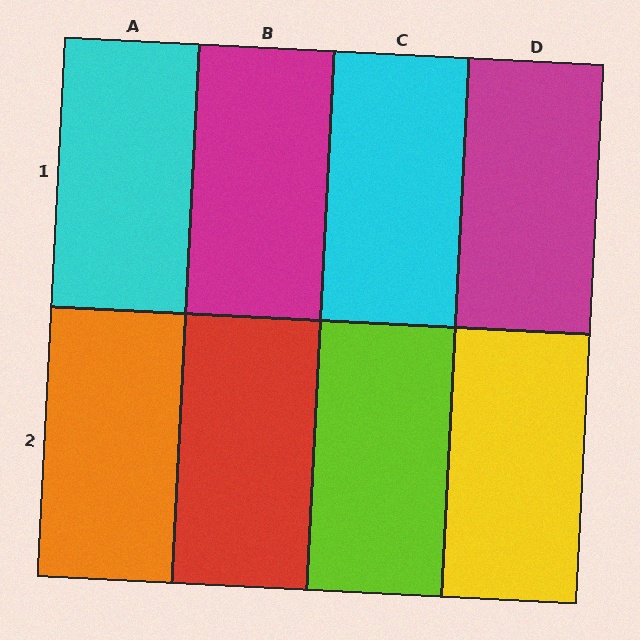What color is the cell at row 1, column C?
Cyan.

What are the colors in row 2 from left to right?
Orange, red, lime, yellow.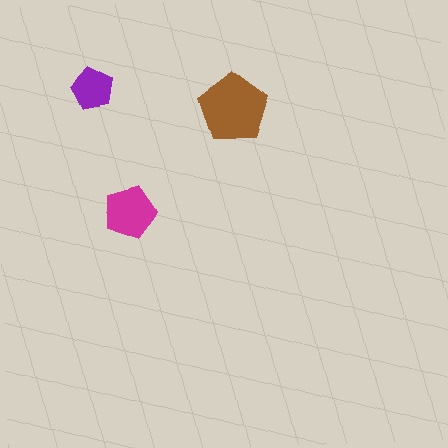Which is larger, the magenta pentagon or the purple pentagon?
The magenta one.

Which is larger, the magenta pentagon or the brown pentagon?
The brown one.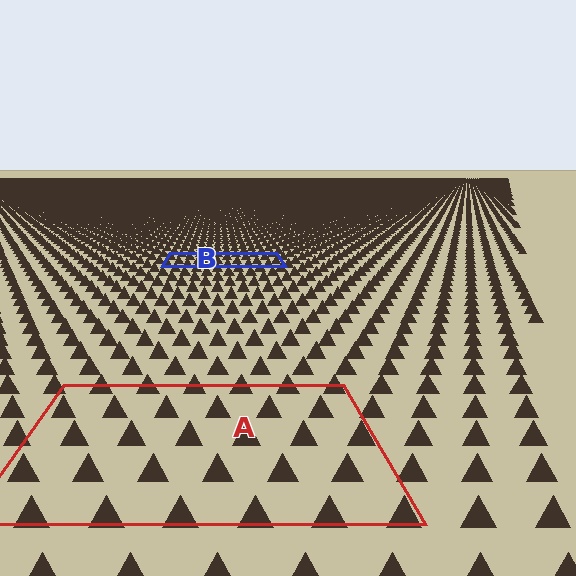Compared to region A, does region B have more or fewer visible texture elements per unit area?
Region B has more texture elements per unit area — they are packed more densely because it is farther away.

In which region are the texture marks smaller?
The texture marks are smaller in region B, because it is farther away.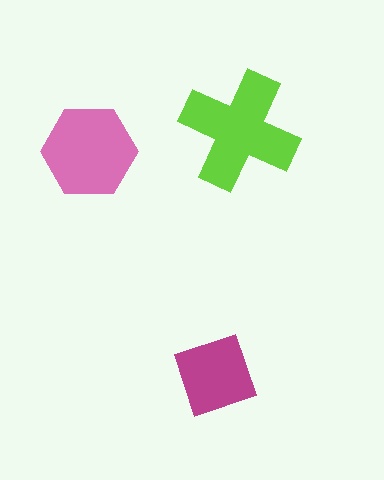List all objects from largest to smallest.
The lime cross, the pink hexagon, the magenta diamond.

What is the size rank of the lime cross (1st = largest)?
1st.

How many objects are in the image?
There are 3 objects in the image.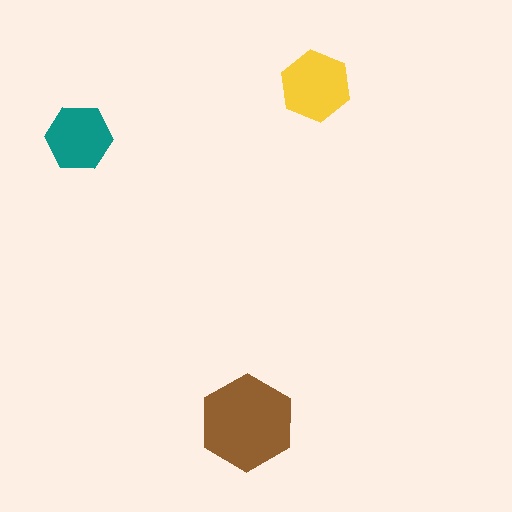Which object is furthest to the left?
The teal hexagon is leftmost.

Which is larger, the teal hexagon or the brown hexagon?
The brown one.